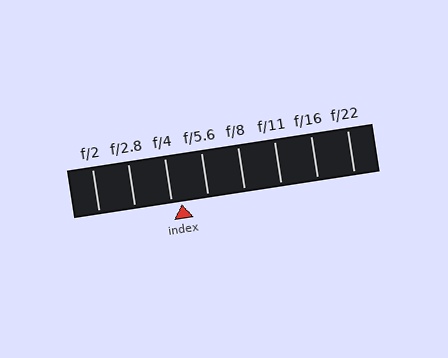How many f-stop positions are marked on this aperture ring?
There are 8 f-stop positions marked.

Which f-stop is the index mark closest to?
The index mark is closest to f/4.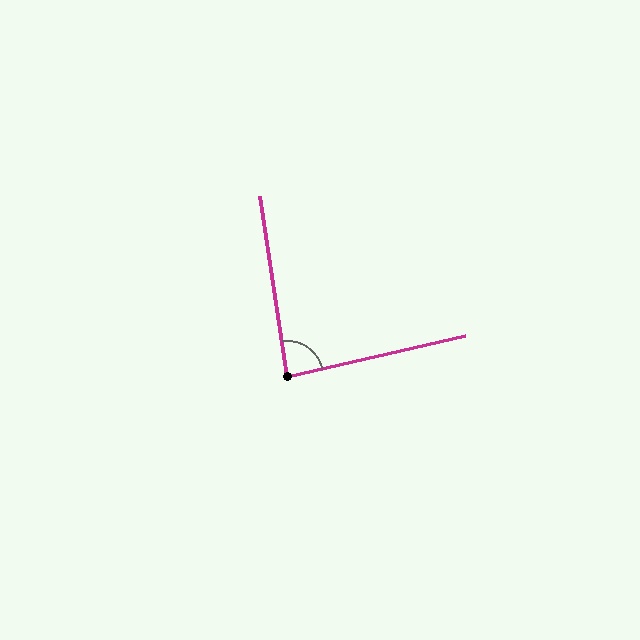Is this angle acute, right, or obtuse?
It is approximately a right angle.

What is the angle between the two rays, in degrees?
Approximately 86 degrees.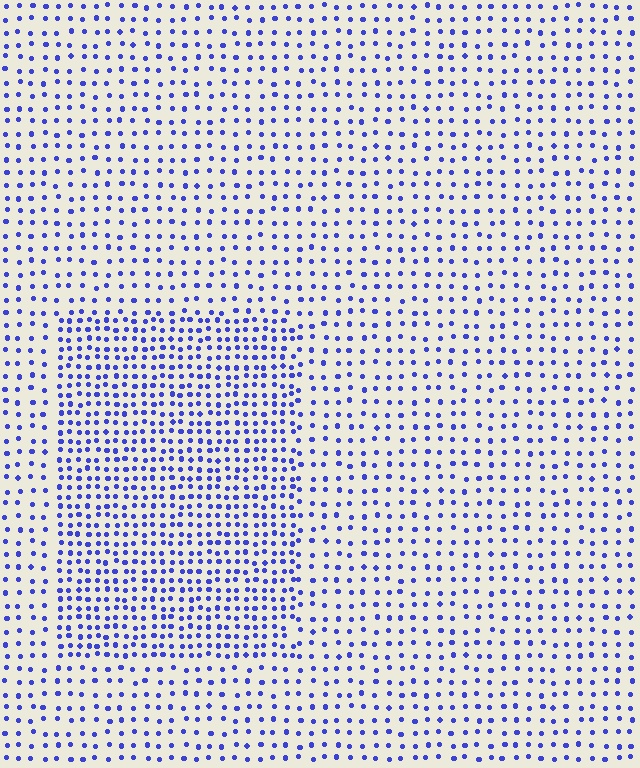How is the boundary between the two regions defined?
The boundary is defined by a change in element density (approximately 1.9x ratio). All elements are the same color, size, and shape.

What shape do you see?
I see a rectangle.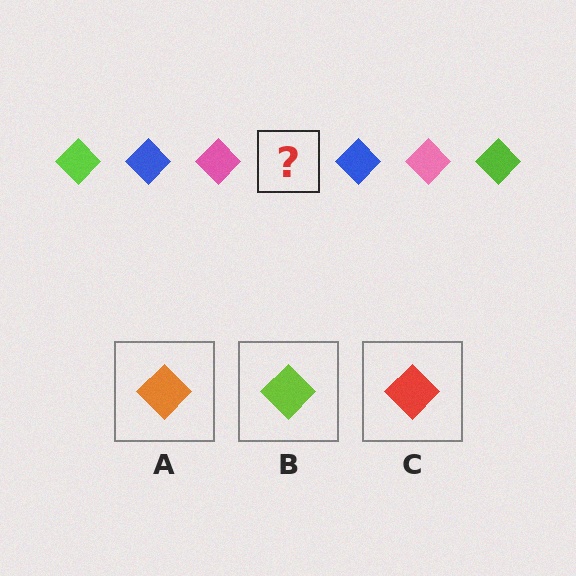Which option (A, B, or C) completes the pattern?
B.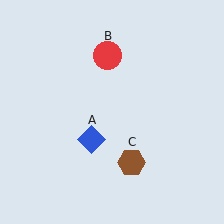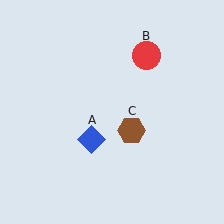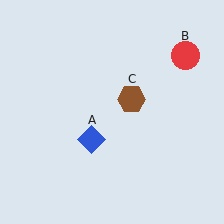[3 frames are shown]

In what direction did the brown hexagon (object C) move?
The brown hexagon (object C) moved up.